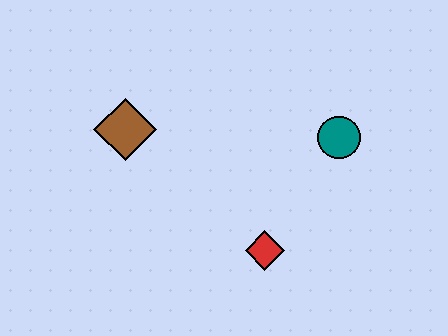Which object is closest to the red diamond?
The teal circle is closest to the red diamond.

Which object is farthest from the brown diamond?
The teal circle is farthest from the brown diamond.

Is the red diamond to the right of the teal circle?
No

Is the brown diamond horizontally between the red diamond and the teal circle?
No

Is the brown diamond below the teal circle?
No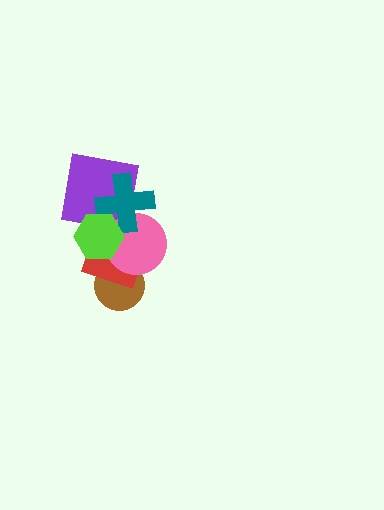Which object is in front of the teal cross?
The lime hexagon is in front of the teal cross.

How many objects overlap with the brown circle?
2 objects overlap with the brown circle.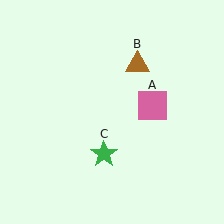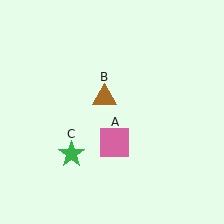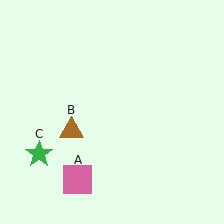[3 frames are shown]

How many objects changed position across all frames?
3 objects changed position: pink square (object A), brown triangle (object B), green star (object C).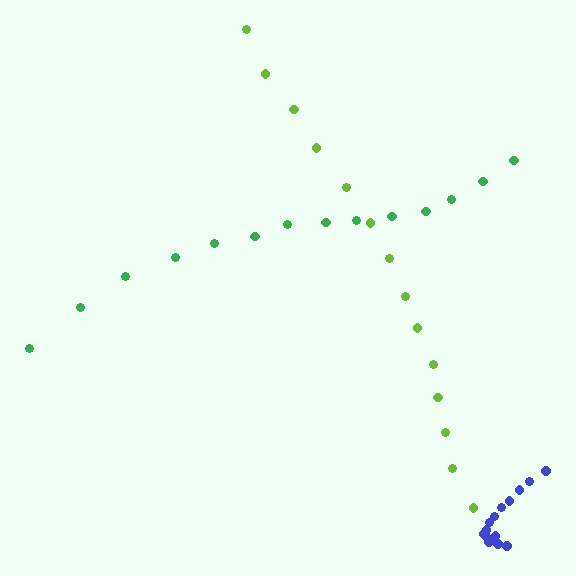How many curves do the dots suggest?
There are 3 distinct paths.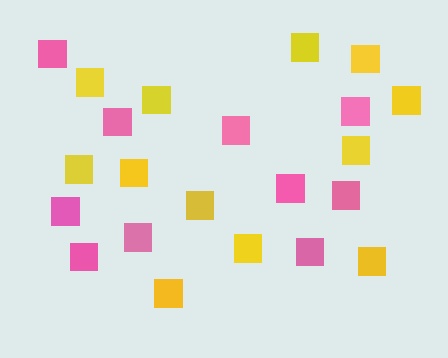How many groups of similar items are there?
There are 2 groups: one group of pink squares (10) and one group of yellow squares (12).